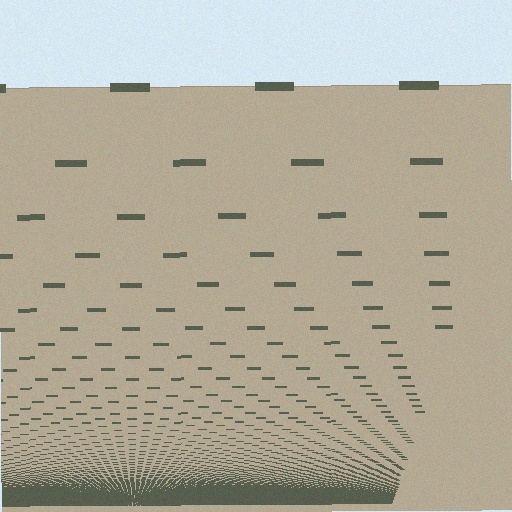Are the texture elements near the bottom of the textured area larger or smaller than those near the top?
Smaller. The gradient is inverted — elements near the bottom are smaller and denser.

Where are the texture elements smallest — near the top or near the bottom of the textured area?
Near the bottom.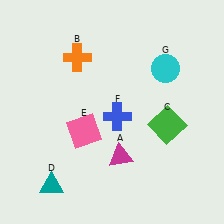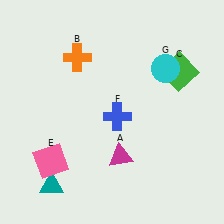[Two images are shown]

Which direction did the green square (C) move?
The green square (C) moved up.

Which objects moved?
The objects that moved are: the green square (C), the pink square (E).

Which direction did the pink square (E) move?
The pink square (E) moved left.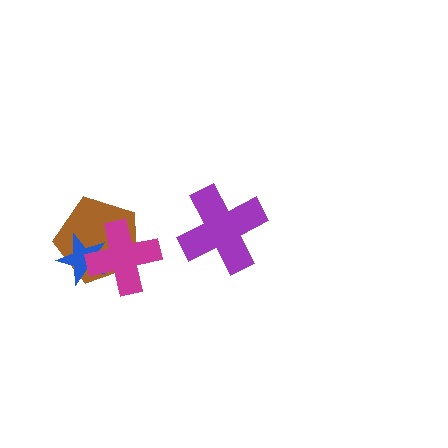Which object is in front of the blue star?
The magenta cross is in front of the blue star.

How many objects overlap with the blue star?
2 objects overlap with the blue star.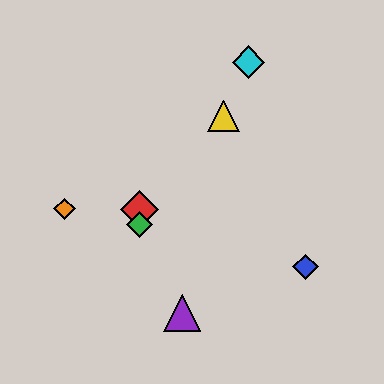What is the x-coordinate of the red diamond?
The red diamond is at x≈139.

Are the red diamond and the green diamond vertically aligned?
Yes, both are at x≈139.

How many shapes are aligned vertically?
2 shapes (the red diamond, the green diamond) are aligned vertically.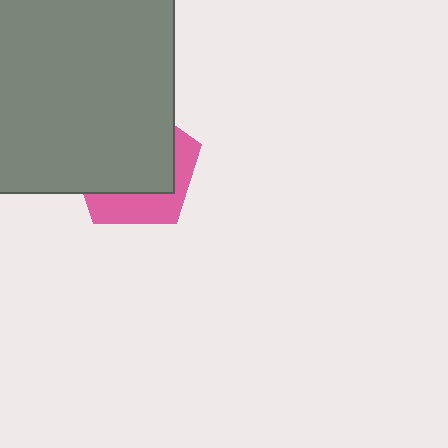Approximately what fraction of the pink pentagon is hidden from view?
Roughly 67% of the pink pentagon is hidden behind the gray square.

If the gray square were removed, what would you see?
You would see the complete pink pentagon.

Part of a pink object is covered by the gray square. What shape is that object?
It is a pentagon.